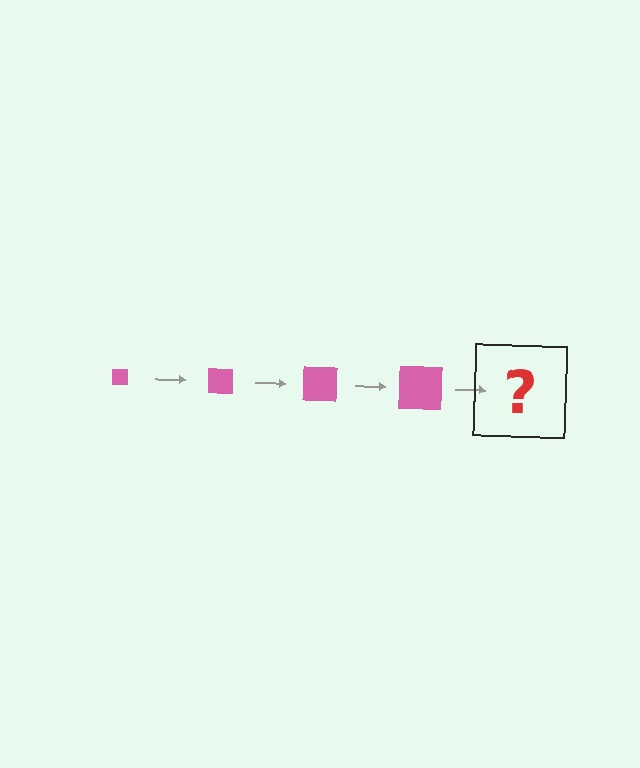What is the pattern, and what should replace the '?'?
The pattern is that the square gets progressively larger each step. The '?' should be a pink square, larger than the previous one.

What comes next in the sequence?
The next element should be a pink square, larger than the previous one.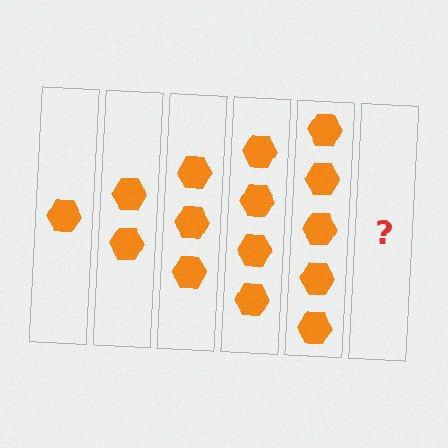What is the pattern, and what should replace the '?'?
The pattern is that each step adds one more hexagon. The '?' should be 6 hexagons.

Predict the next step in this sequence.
The next step is 6 hexagons.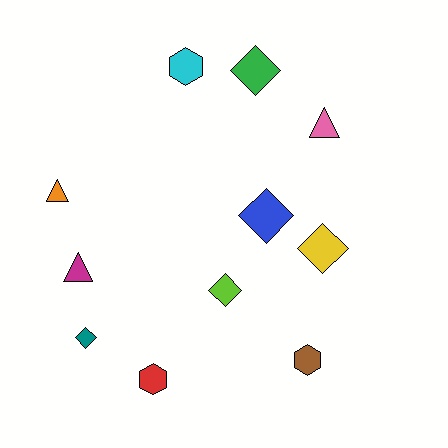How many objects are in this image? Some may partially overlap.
There are 11 objects.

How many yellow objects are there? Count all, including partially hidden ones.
There is 1 yellow object.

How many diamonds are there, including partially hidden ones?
There are 5 diamonds.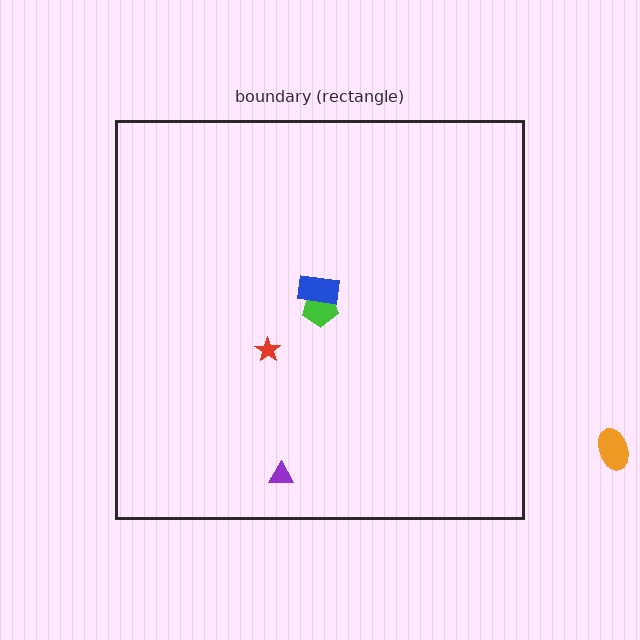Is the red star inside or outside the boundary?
Inside.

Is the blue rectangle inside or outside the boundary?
Inside.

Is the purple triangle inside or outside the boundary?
Inside.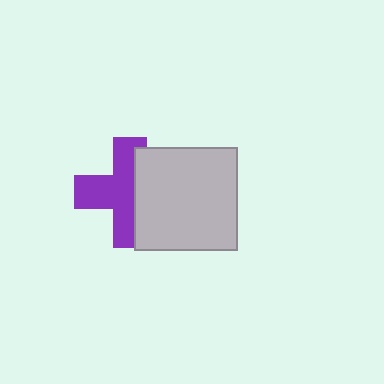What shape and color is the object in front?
The object in front is a light gray square.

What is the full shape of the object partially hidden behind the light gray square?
The partially hidden object is a purple cross.